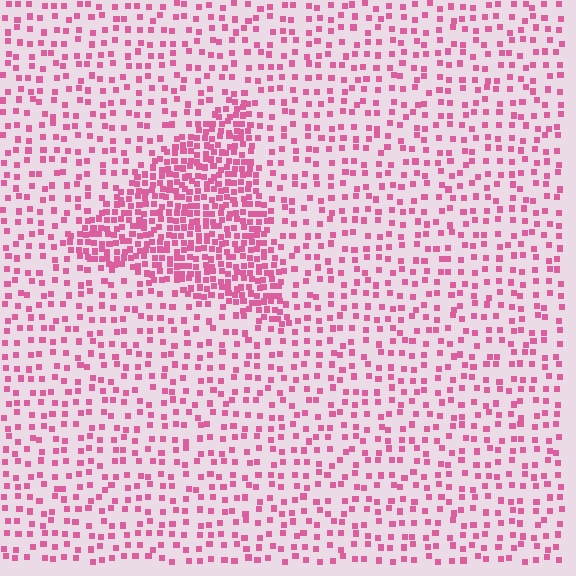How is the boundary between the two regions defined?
The boundary is defined by a change in element density (approximately 2.6x ratio). All elements are the same color, size, and shape.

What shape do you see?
I see a triangle.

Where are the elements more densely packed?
The elements are more densely packed inside the triangle boundary.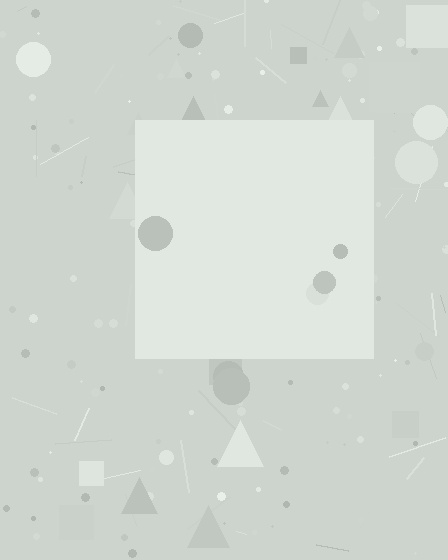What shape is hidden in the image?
A square is hidden in the image.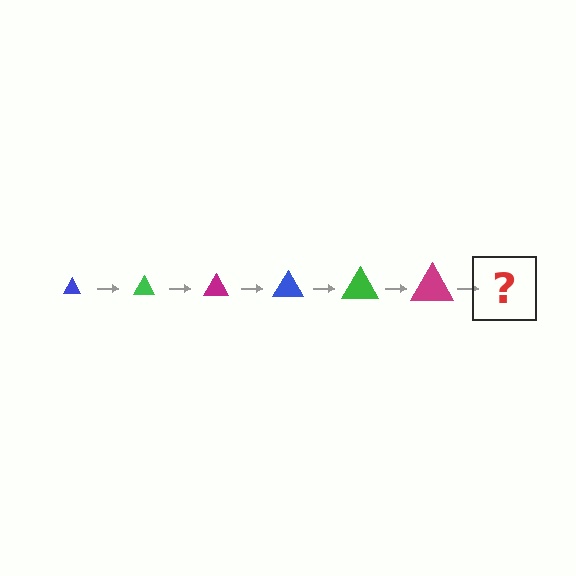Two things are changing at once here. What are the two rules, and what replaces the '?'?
The two rules are that the triangle grows larger each step and the color cycles through blue, green, and magenta. The '?' should be a blue triangle, larger than the previous one.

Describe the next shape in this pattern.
It should be a blue triangle, larger than the previous one.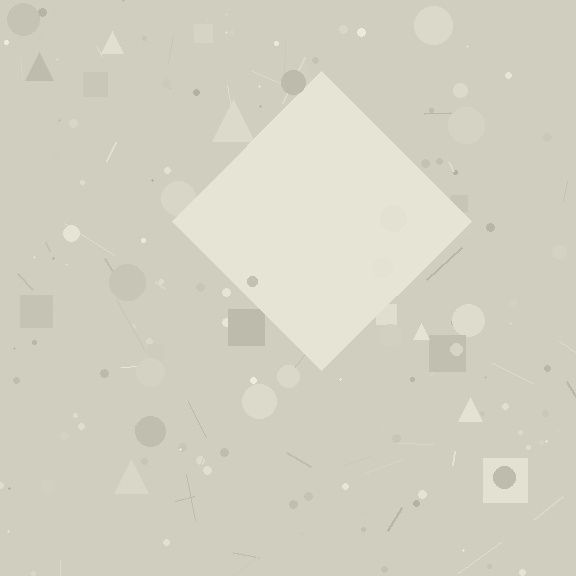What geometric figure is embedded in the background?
A diamond is embedded in the background.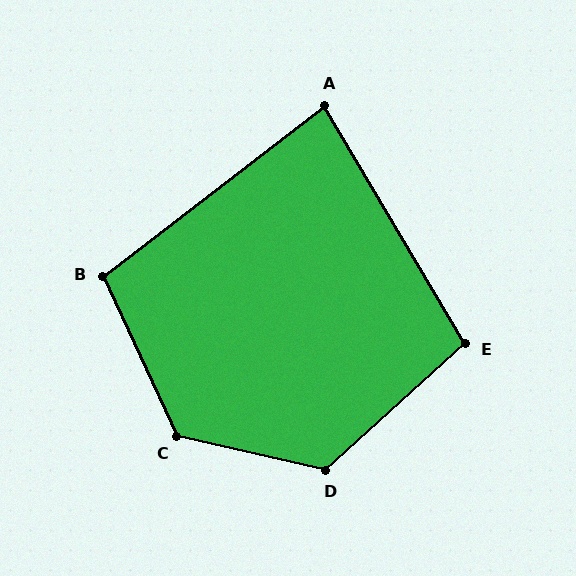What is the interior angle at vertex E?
Approximately 102 degrees (obtuse).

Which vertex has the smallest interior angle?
A, at approximately 83 degrees.